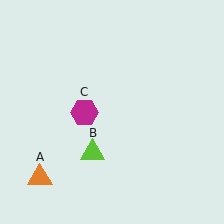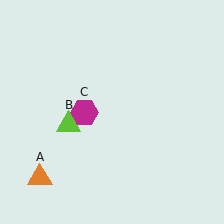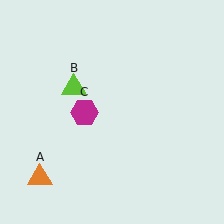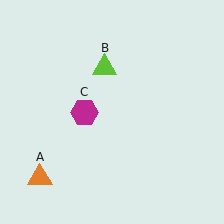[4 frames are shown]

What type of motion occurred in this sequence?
The lime triangle (object B) rotated clockwise around the center of the scene.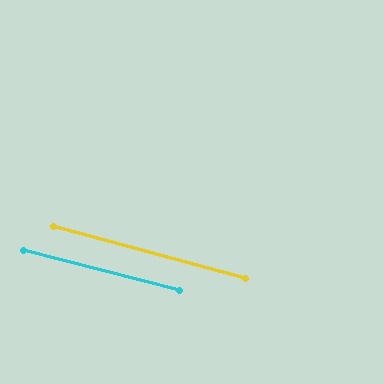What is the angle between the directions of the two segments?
Approximately 1 degree.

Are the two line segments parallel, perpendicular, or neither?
Parallel — their directions differ by only 1.0°.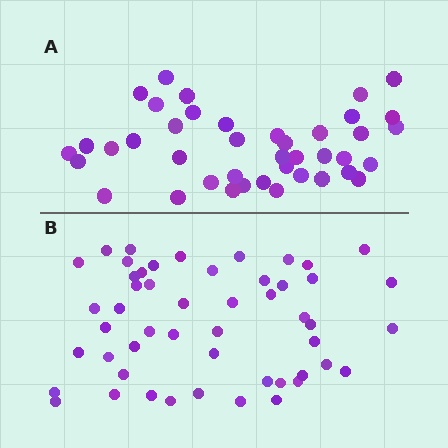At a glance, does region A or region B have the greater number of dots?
Region B (the bottom region) has more dots.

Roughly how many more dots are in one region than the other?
Region B has roughly 10 or so more dots than region A.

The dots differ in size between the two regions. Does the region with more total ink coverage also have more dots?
No. Region A has more total ink coverage because its dots are larger, but region B actually contains more individual dots. Total area can be misleading — the number of items is what matters here.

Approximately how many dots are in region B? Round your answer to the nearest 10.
About 50 dots. (The exact count is 51, which rounds to 50.)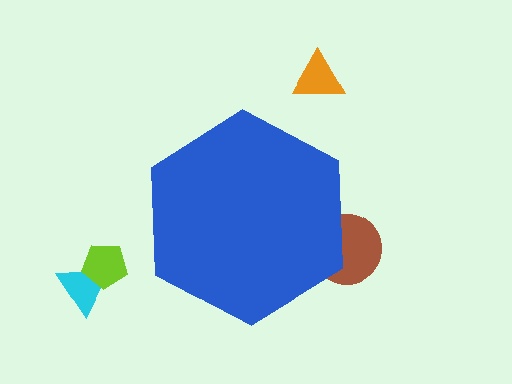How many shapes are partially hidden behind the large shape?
1 shape is partially hidden.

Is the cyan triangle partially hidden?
No, the cyan triangle is fully visible.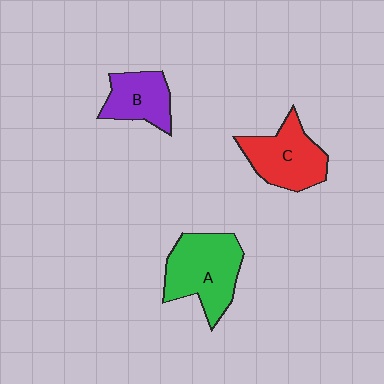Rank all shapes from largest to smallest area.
From largest to smallest: A (green), C (red), B (purple).